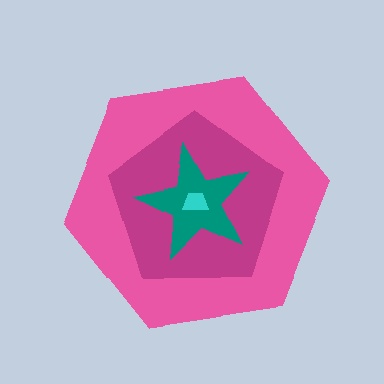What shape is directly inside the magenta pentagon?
The teal star.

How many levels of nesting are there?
4.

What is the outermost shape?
The pink hexagon.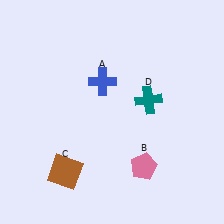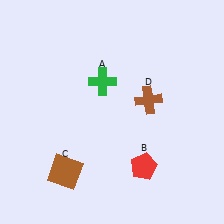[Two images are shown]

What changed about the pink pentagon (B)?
In Image 1, B is pink. In Image 2, it changed to red.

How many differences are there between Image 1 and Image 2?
There are 3 differences between the two images.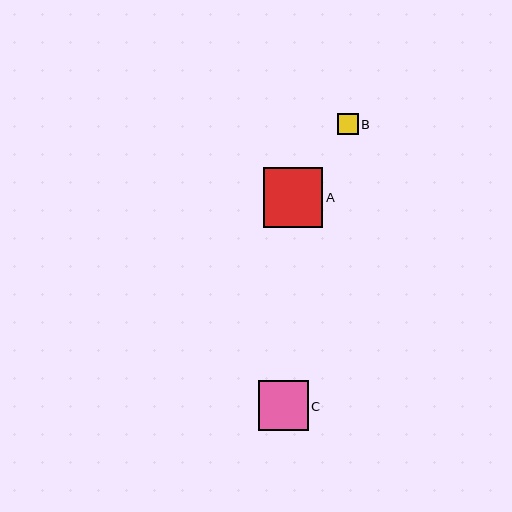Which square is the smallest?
Square B is the smallest with a size of approximately 21 pixels.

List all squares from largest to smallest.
From largest to smallest: A, C, B.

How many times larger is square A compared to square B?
Square A is approximately 2.8 times the size of square B.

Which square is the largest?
Square A is the largest with a size of approximately 60 pixels.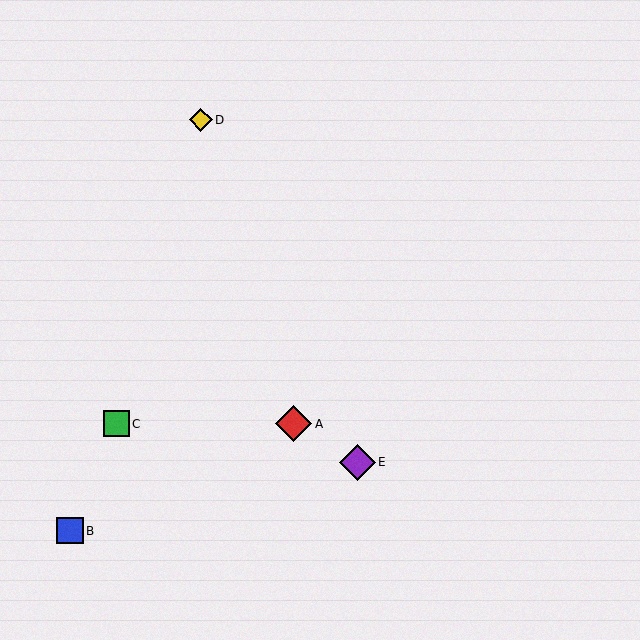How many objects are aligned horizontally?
2 objects (A, C) are aligned horizontally.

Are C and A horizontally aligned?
Yes, both are at y≈424.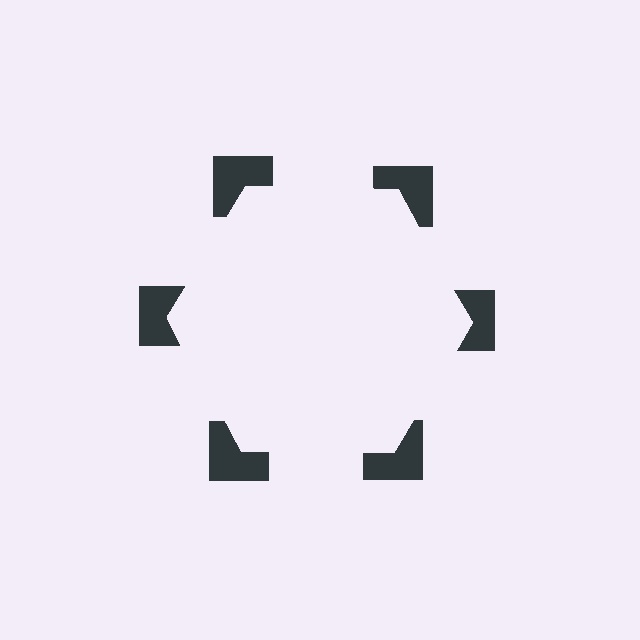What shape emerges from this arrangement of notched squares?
An illusory hexagon — its edges are inferred from the aligned wedge cuts in the notched squares, not physically drawn.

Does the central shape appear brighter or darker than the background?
It typically appears slightly brighter than the background, even though no actual brightness change is drawn.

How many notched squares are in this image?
There are 6 — one at each vertex of the illusory hexagon.